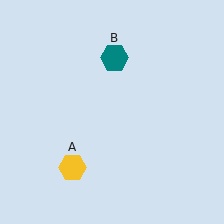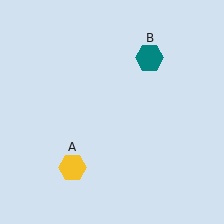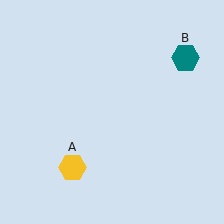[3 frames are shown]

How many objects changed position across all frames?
1 object changed position: teal hexagon (object B).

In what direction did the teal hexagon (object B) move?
The teal hexagon (object B) moved right.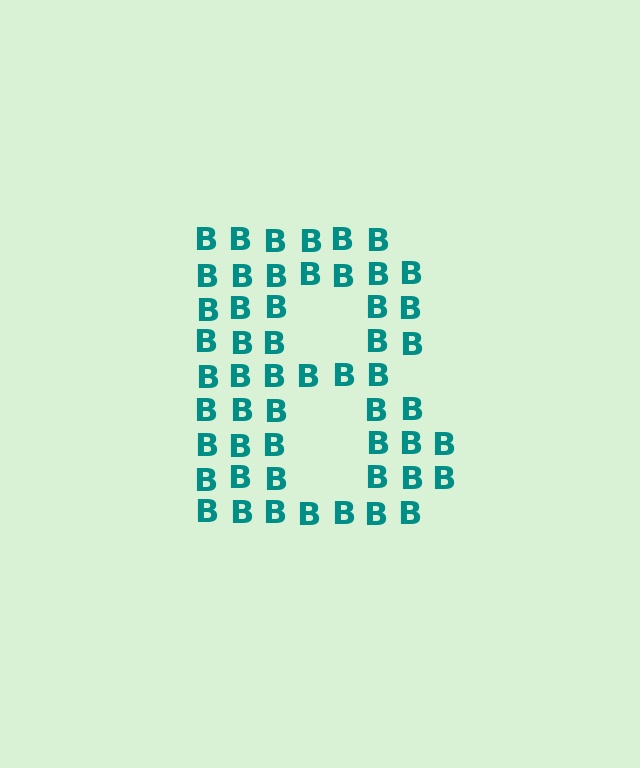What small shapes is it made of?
It is made of small letter B's.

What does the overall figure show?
The overall figure shows the letter B.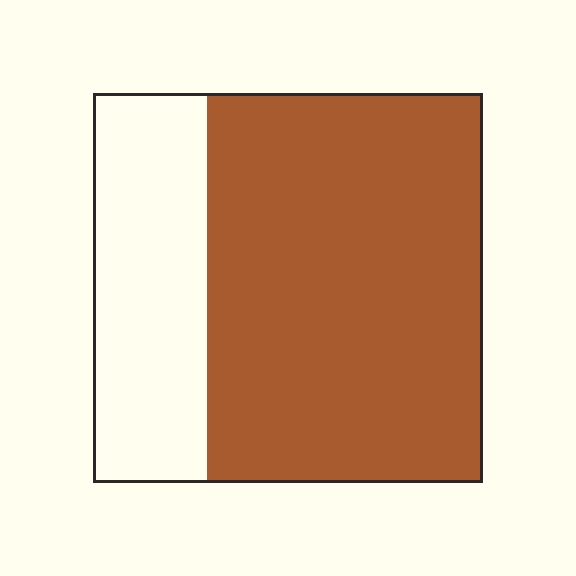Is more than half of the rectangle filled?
Yes.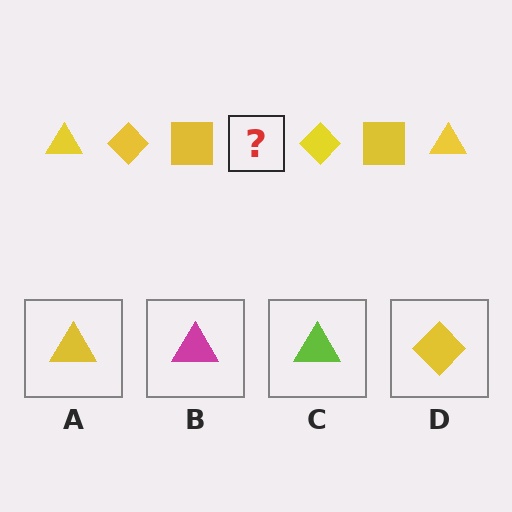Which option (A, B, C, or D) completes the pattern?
A.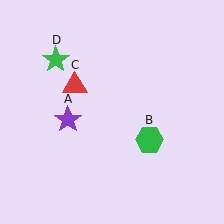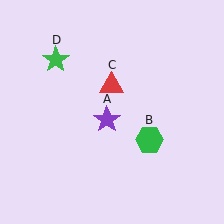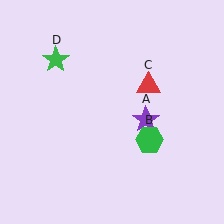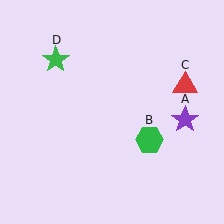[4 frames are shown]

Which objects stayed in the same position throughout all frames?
Green hexagon (object B) and green star (object D) remained stationary.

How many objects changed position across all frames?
2 objects changed position: purple star (object A), red triangle (object C).